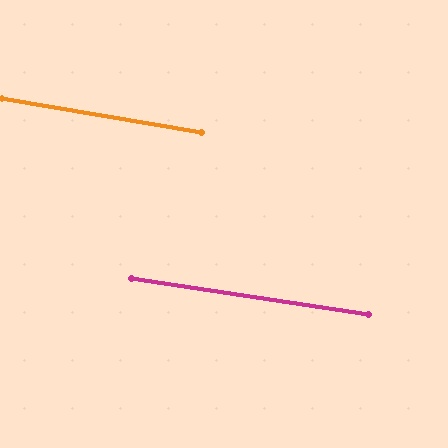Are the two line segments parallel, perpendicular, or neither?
Parallel — their directions differ by only 1.0°.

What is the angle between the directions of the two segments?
Approximately 1 degree.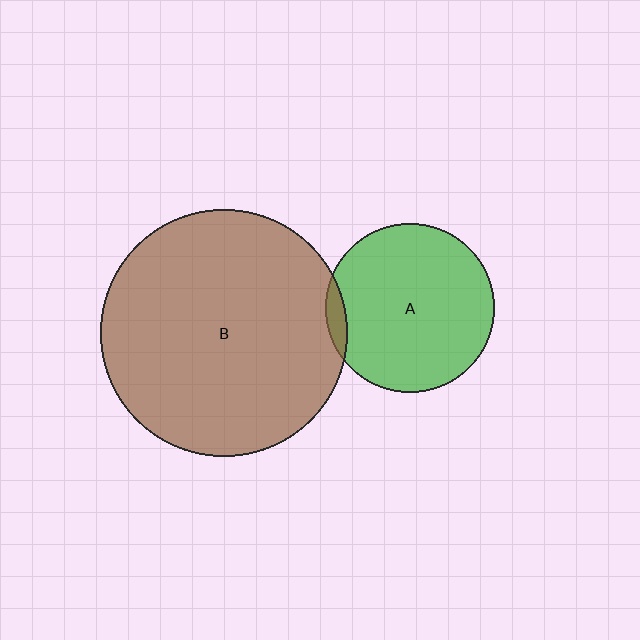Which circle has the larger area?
Circle B (brown).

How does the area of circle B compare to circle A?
Approximately 2.1 times.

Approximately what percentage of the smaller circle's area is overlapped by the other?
Approximately 5%.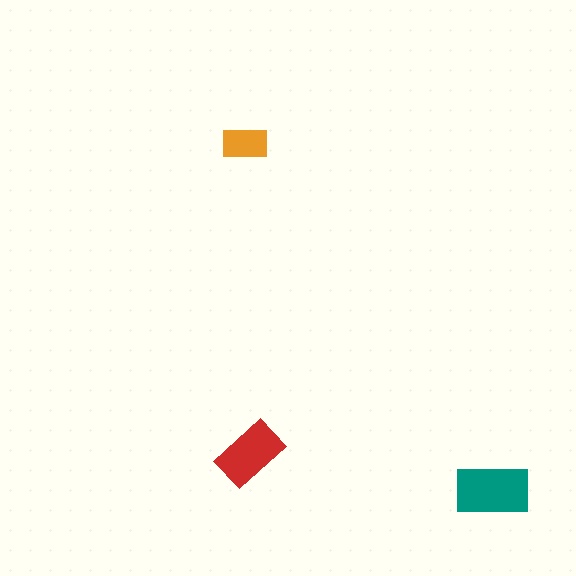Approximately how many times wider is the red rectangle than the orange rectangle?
About 1.5 times wider.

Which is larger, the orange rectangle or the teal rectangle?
The teal one.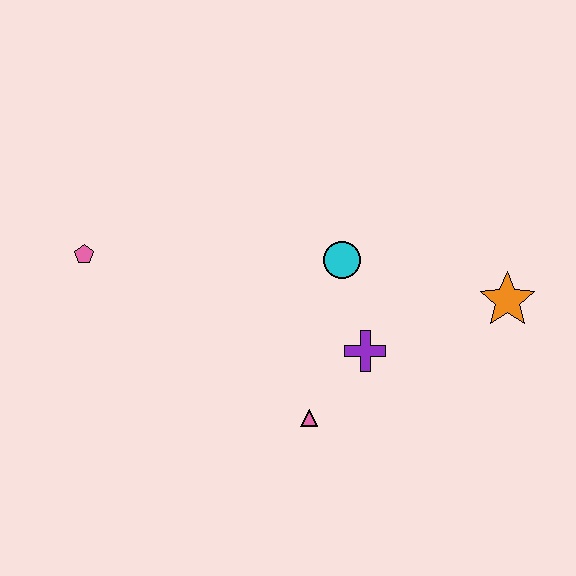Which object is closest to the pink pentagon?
The cyan circle is closest to the pink pentagon.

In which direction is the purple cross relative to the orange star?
The purple cross is to the left of the orange star.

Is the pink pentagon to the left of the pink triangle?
Yes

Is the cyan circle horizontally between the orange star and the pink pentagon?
Yes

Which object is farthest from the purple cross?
The pink pentagon is farthest from the purple cross.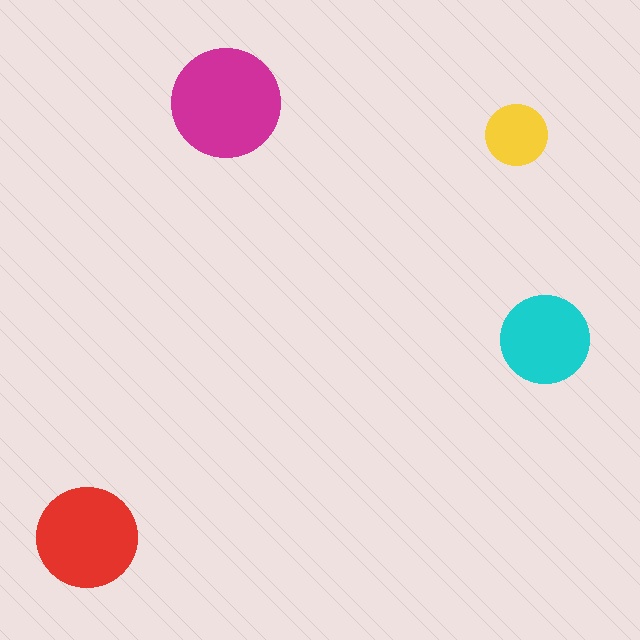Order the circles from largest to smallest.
the magenta one, the red one, the cyan one, the yellow one.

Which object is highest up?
The magenta circle is topmost.